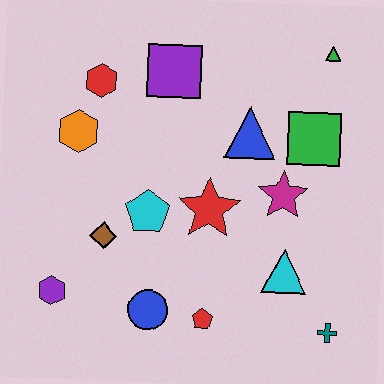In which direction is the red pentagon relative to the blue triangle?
The red pentagon is below the blue triangle.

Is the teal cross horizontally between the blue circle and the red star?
No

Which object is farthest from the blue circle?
The green triangle is farthest from the blue circle.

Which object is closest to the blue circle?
The red pentagon is closest to the blue circle.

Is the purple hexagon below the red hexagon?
Yes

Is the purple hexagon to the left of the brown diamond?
Yes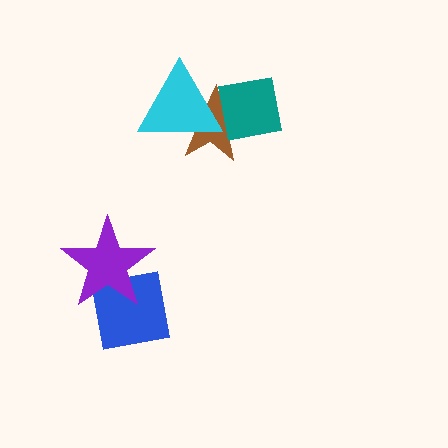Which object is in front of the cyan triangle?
The teal square is in front of the cyan triangle.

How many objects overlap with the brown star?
2 objects overlap with the brown star.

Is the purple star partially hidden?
No, no other shape covers it.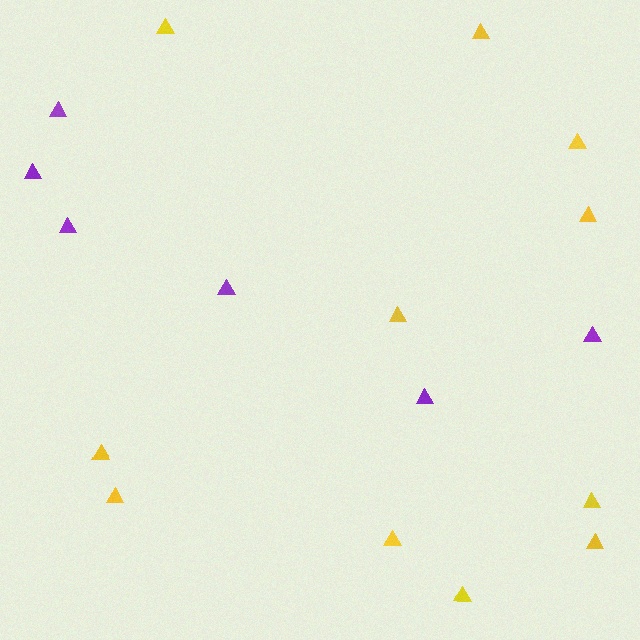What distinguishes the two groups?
There are 2 groups: one group of purple triangles (6) and one group of yellow triangles (11).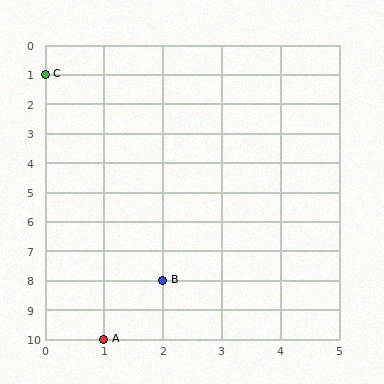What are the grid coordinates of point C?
Point C is at grid coordinates (0, 1).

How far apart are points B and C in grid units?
Points B and C are 2 columns and 7 rows apart (about 7.3 grid units diagonally).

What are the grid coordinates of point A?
Point A is at grid coordinates (1, 10).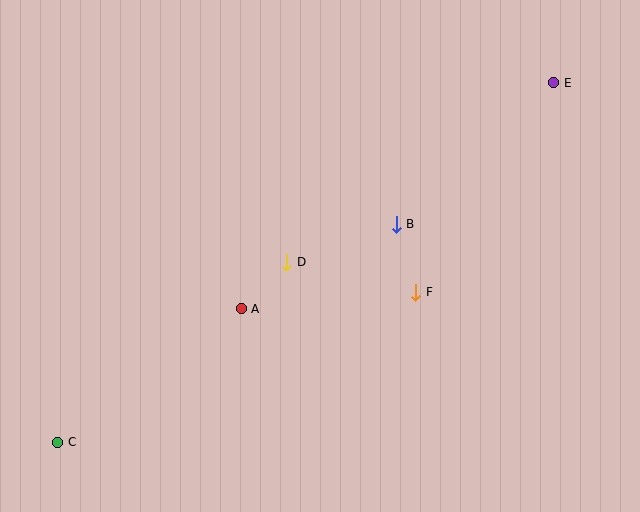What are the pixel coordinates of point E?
Point E is at (554, 83).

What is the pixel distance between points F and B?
The distance between F and B is 70 pixels.